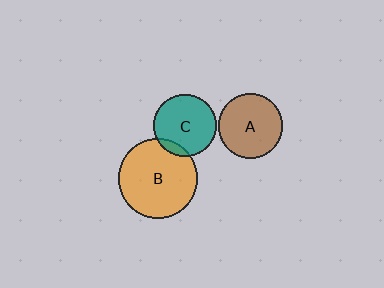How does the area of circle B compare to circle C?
Approximately 1.6 times.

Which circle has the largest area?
Circle B (orange).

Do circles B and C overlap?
Yes.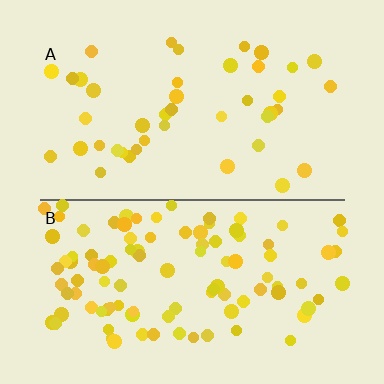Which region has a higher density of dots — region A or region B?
B (the bottom).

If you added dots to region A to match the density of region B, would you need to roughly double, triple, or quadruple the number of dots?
Approximately double.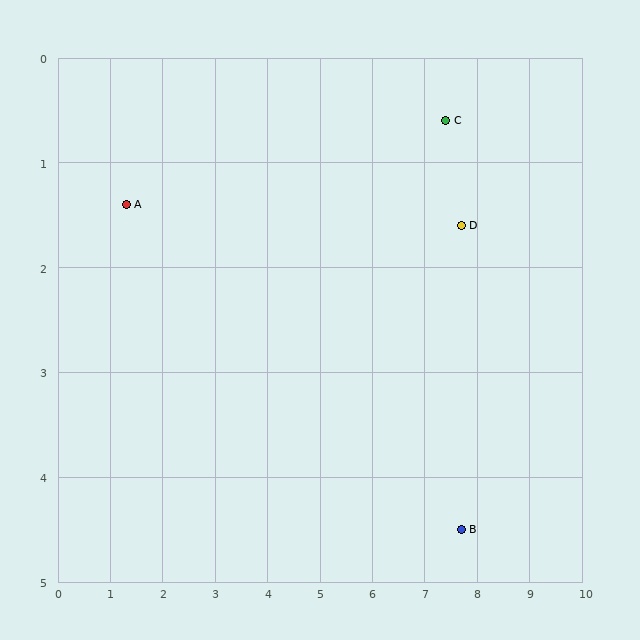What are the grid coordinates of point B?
Point B is at approximately (7.7, 4.5).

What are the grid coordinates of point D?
Point D is at approximately (7.7, 1.6).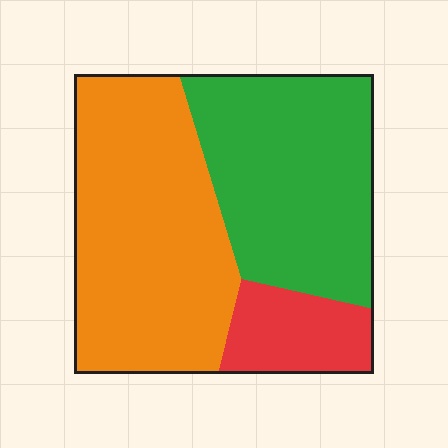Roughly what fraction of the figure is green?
Green covers around 40% of the figure.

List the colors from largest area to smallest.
From largest to smallest: orange, green, red.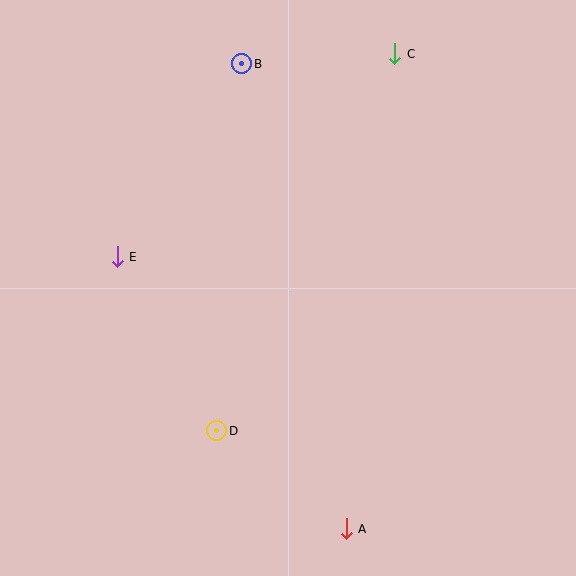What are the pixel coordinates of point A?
Point A is at (346, 529).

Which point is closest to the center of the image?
Point D at (217, 431) is closest to the center.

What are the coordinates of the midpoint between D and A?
The midpoint between D and A is at (282, 480).